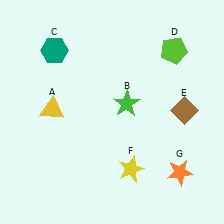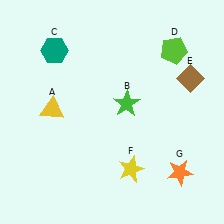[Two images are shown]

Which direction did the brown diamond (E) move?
The brown diamond (E) moved up.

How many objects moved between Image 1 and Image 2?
1 object moved between the two images.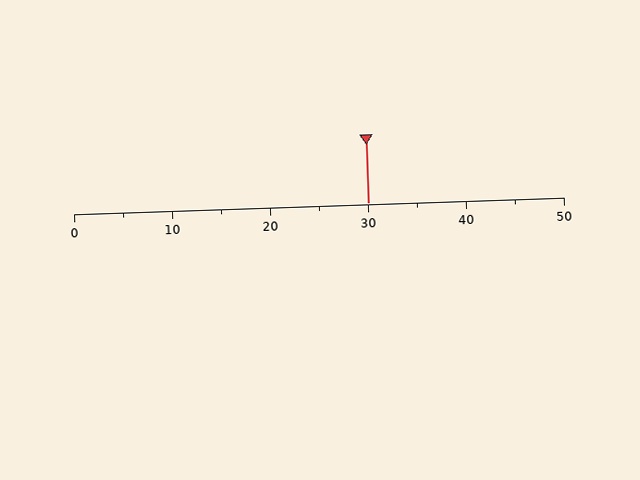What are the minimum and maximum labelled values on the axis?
The axis runs from 0 to 50.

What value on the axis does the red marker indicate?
The marker indicates approximately 30.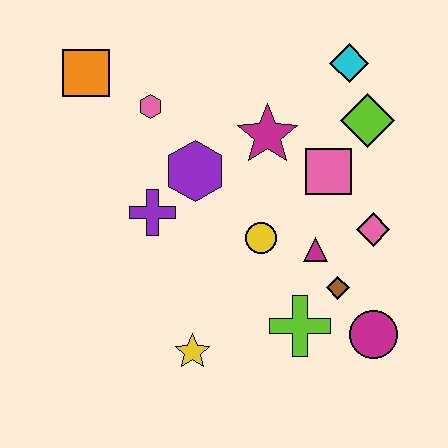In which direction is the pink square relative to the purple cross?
The pink square is to the right of the purple cross.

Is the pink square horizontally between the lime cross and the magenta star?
No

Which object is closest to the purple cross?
The purple hexagon is closest to the purple cross.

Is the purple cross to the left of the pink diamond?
Yes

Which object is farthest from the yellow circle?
The orange square is farthest from the yellow circle.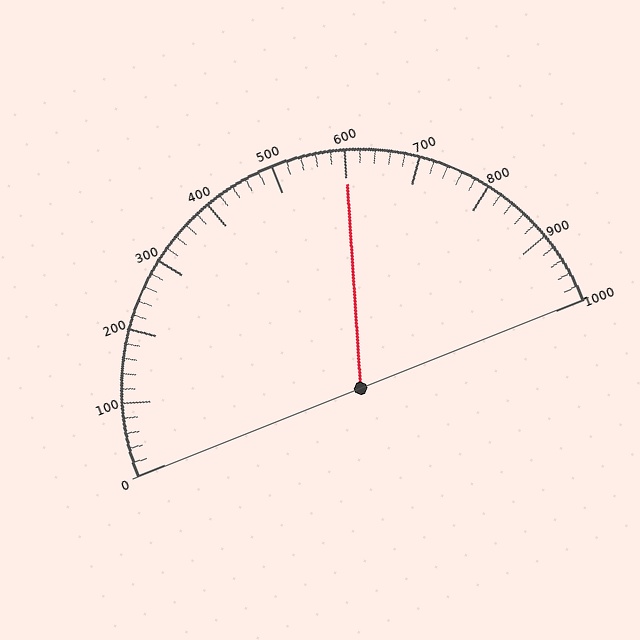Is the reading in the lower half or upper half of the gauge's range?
The reading is in the upper half of the range (0 to 1000).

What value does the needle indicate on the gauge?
The needle indicates approximately 600.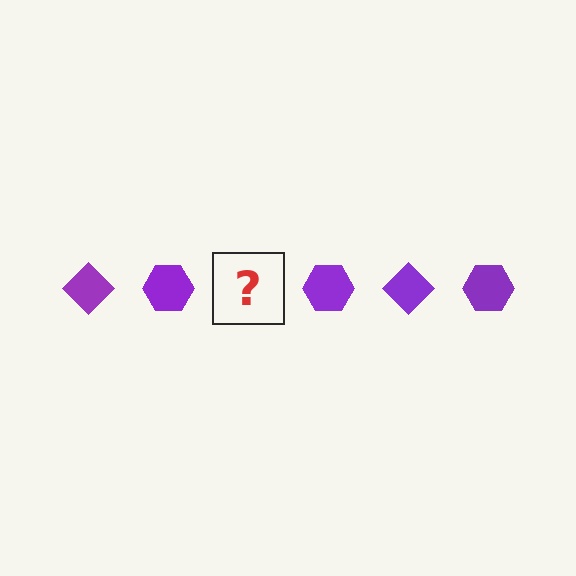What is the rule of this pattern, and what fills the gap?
The rule is that the pattern cycles through diamond, hexagon shapes in purple. The gap should be filled with a purple diamond.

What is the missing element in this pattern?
The missing element is a purple diamond.